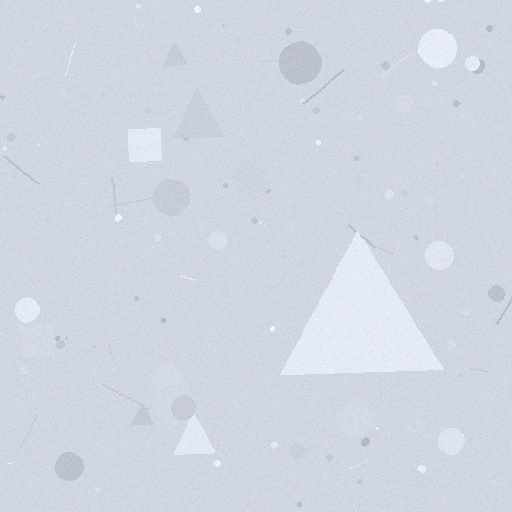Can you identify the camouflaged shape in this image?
The camouflaged shape is a triangle.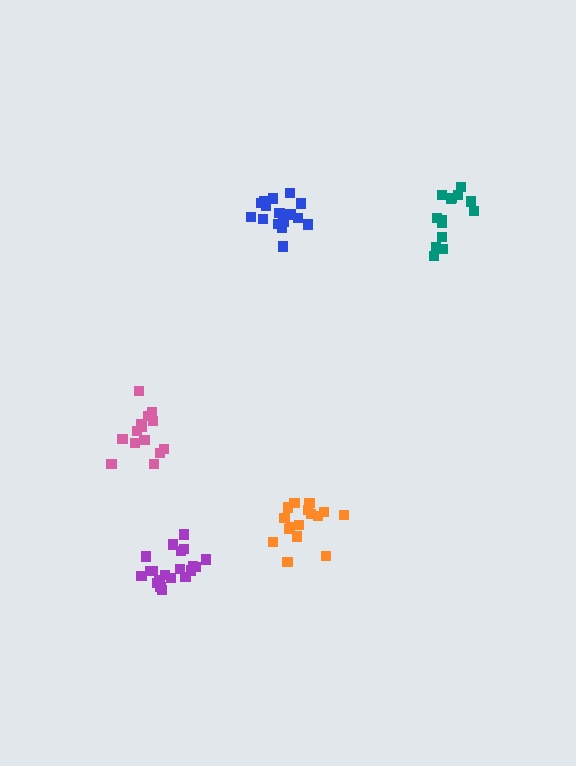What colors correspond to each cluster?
The clusters are colored: blue, teal, orange, purple, pink.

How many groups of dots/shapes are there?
There are 5 groups.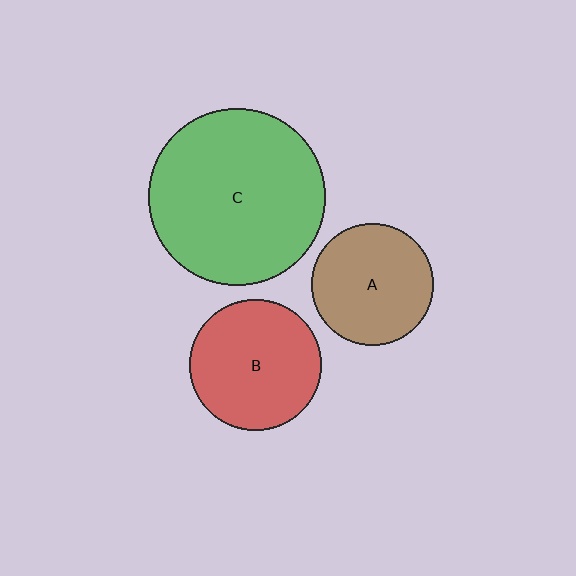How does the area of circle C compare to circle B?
Approximately 1.8 times.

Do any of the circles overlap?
No, none of the circles overlap.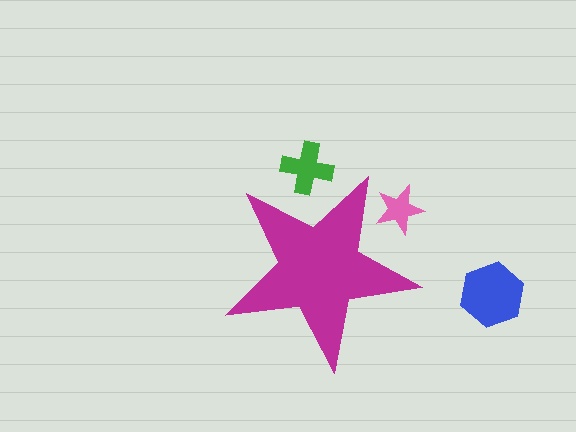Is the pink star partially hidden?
Yes, the pink star is partially hidden behind the magenta star.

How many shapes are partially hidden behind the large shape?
2 shapes are partially hidden.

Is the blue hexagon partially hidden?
No, the blue hexagon is fully visible.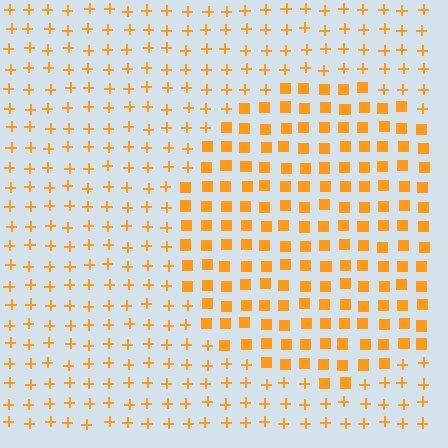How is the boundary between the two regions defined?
The boundary is defined by a change in element shape: squares inside vs. plus signs outside. All elements share the same color and spacing.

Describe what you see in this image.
The image is filled with small orange elements arranged in a uniform grid. A circle-shaped region contains squares, while the surrounding area contains plus signs. The boundary is defined purely by the change in element shape.